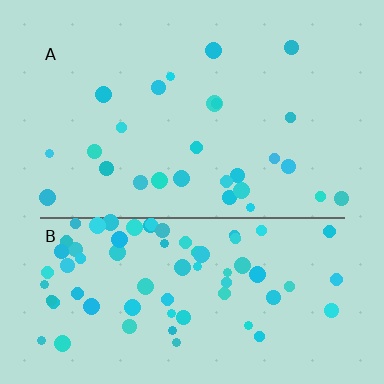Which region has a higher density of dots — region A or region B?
B (the bottom).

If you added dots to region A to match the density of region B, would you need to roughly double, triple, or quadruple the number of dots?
Approximately triple.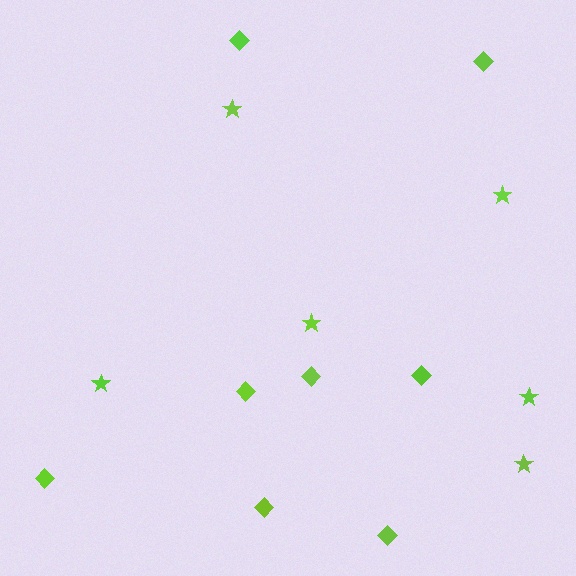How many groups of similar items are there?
There are 2 groups: one group of stars (6) and one group of diamonds (8).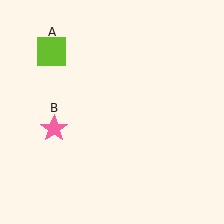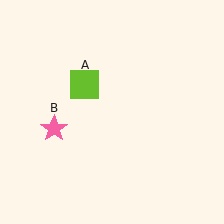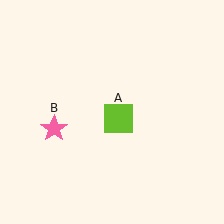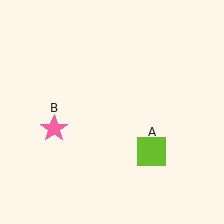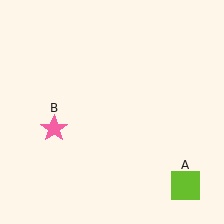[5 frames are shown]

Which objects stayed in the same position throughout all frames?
Pink star (object B) remained stationary.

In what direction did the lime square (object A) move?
The lime square (object A) moved down and to the right.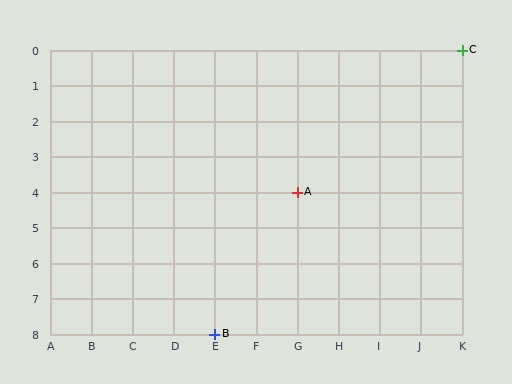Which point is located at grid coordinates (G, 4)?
Point A is at (G, 4).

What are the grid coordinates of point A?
Point A is at grid coordinates (G, 4).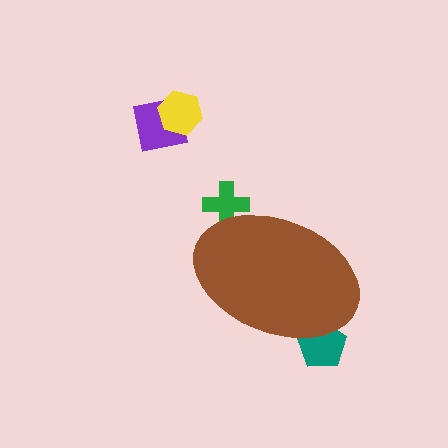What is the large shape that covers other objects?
A brown ellipse.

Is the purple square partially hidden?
No, the purple square is fully visible.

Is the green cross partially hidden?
Yes, the green cross is partially hidden behind the brown ellipse.